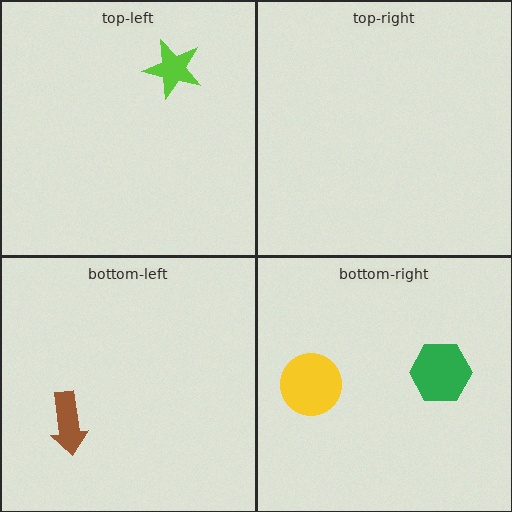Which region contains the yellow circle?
The bottom-right region.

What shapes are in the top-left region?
The lime star.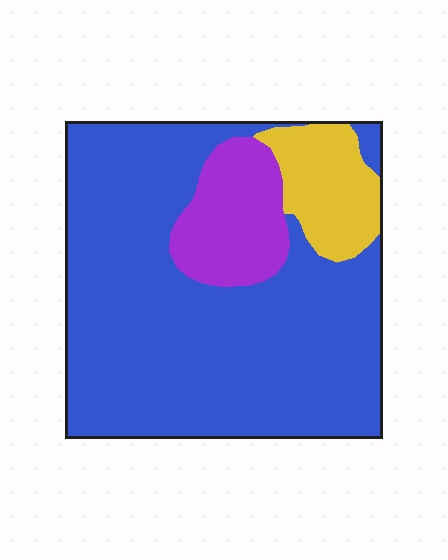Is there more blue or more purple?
Blue.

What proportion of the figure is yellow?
Yellow covers about 10% of the figure.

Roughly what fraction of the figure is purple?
Purple covers roughly 15% of the figure.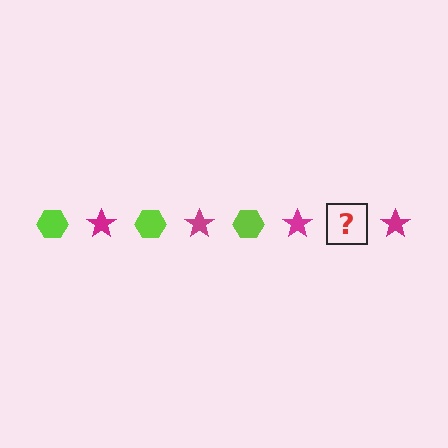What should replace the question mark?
The question mark should be replaced with a lime hexagon.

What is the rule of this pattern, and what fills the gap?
The rule is that the pattern alternates between lime hexagon and magenta star. The gap should be filled with a lime hexagon.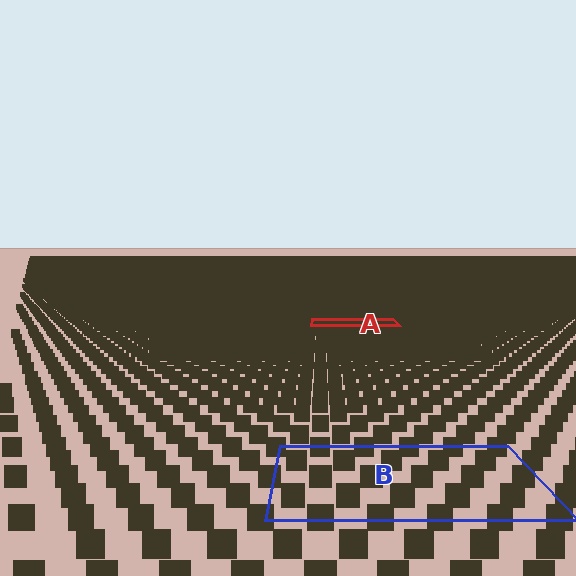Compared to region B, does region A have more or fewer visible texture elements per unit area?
Region A has more texture elements per unit area — they are packed more densely because it is farther away.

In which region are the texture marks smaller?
The texture marks are smaller in region A, because it is farther away.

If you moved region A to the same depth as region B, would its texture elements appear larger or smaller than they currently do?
They would appear larger. At a closer depth, the same texture elements are projected at a bigger on-screen size.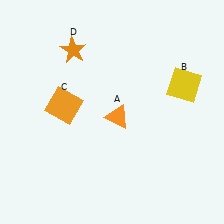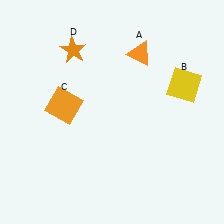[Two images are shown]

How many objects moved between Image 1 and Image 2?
1 object moved between the two images.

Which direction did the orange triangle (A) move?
The orange triangle (A) moved up.